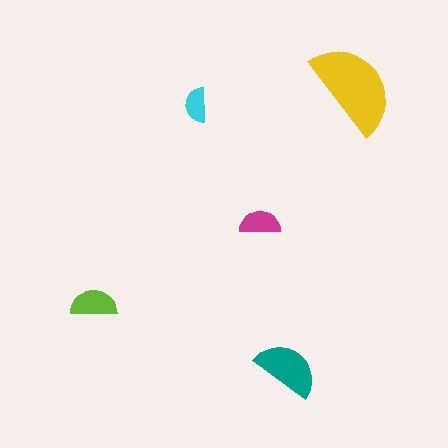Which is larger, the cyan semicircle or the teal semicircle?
The teal one.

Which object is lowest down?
The teal semicircle is bottommost.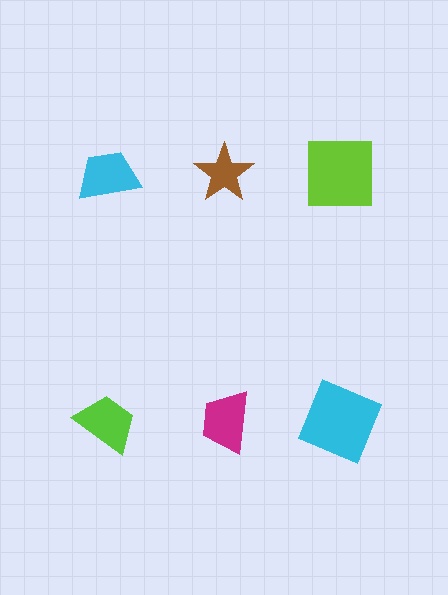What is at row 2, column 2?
A magenta trapezoid.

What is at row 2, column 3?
A cyan square.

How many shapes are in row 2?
3 shapes.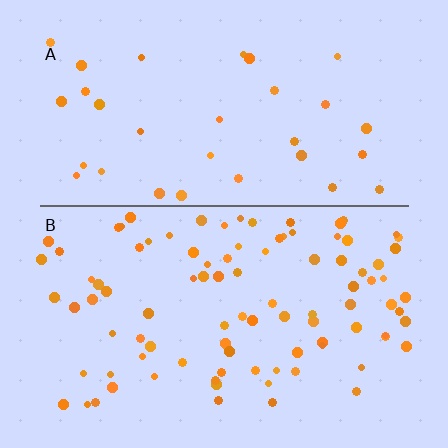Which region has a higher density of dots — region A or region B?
B (the bottom).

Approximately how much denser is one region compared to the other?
Approximately 2.8× — region B over region A.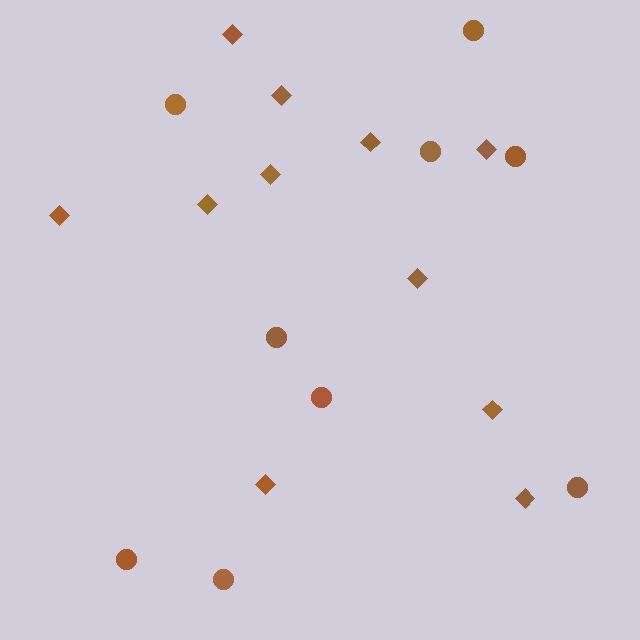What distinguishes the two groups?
There are 2 groups: one group of diamonds (11) and one group of circles (9).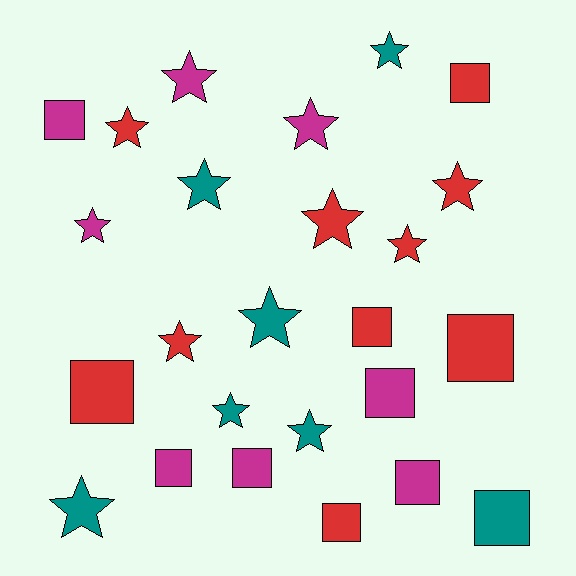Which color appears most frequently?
Red, with 10 objects.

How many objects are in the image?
There are 25 objects.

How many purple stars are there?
There are no purple stars.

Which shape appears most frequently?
Star, with 14 objects.